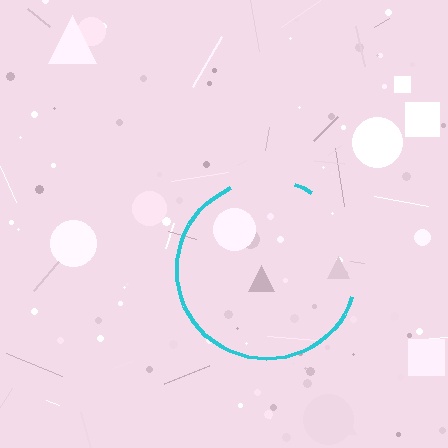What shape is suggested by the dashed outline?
The dashed outline suggests a circle.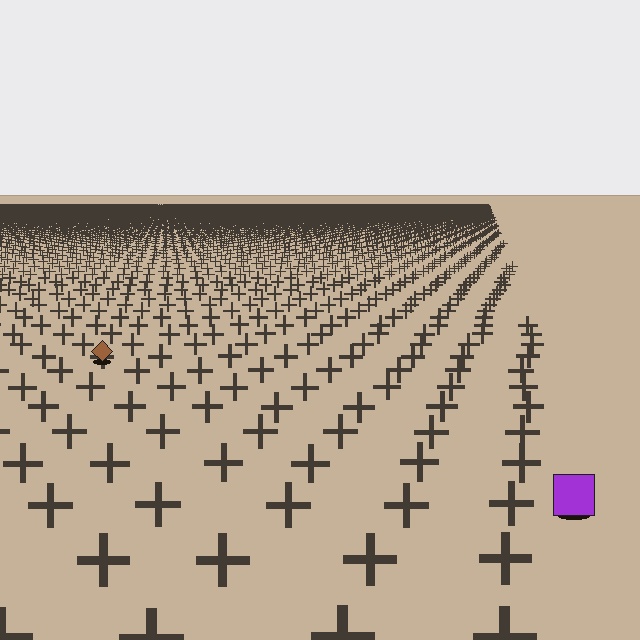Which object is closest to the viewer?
The purple square is closest. The texture marks near it are larger and more spread out.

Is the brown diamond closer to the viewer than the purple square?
No. The purple square is closer — you can tell from the texture gradient: the ground texture is coarser near it.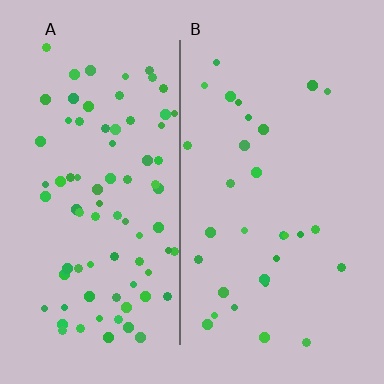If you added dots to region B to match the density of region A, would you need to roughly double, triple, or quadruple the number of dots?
Approximately triple.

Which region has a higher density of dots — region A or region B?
A (the left).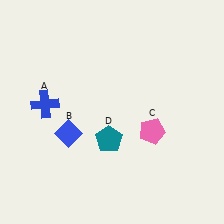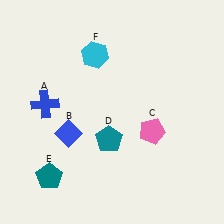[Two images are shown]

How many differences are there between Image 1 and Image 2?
There are 2 differences between the two images.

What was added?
A teal pentagon (E), a cyan hexagon (F) were added in Image 2.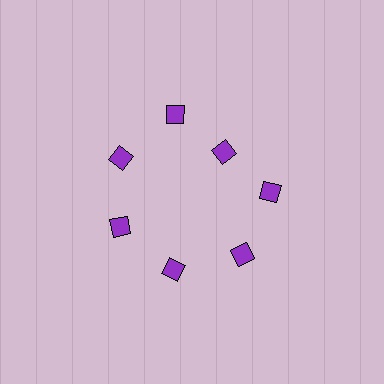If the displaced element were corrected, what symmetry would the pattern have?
It would have 7-fold rotational symmetry — the pattern would map onto itself every 51 degrees.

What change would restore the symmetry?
The symmetry would be restored by moving it outward, back onto the ring so that all 7 diamonds sit at equal angles and equal distance from the center.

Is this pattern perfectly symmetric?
No. The 7 purple diamonds are arranged in a ring, but one element near the 1 o'clock position is pulled inward toward the center, breaking the 7-fold rotational symmetry.